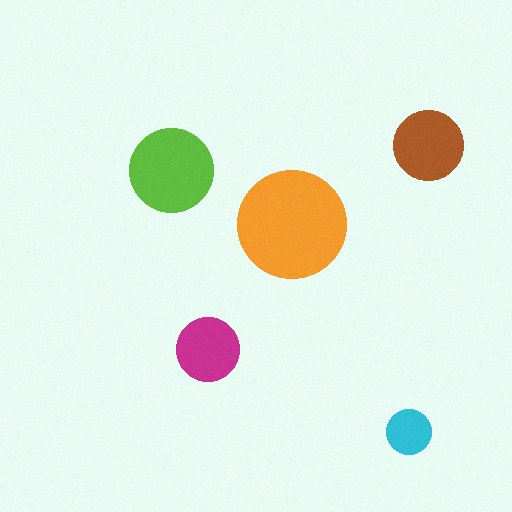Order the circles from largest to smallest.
the orange one, the lime one, the brown one, the magenta one, the cyan one.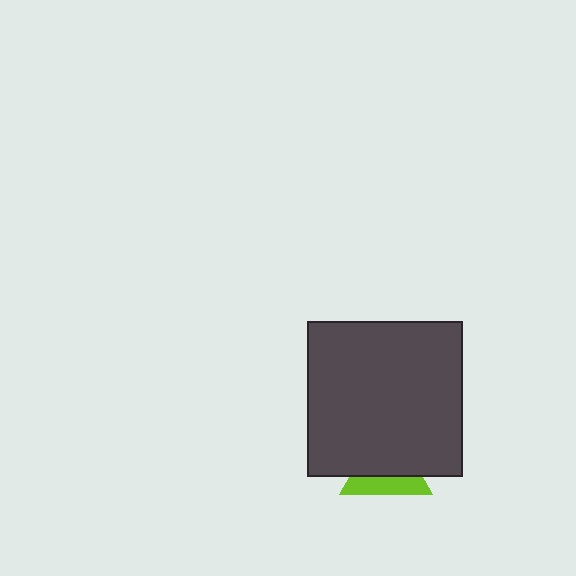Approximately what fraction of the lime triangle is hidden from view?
Roughly 61% of the lime triangle is hidden behind the dark gray square.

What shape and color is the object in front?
The object in front is a dark gray square.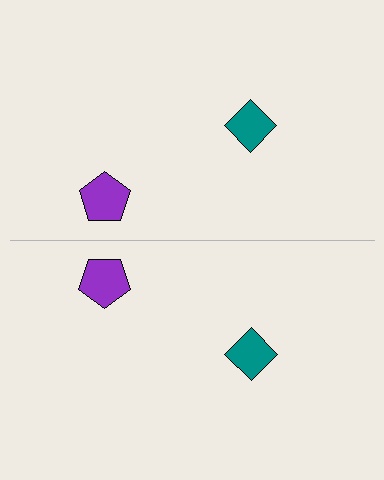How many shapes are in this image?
There are 4 shapes in this image.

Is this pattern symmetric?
Yes, this pattern has bilateral (reflection) symmetry.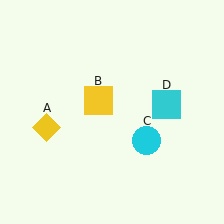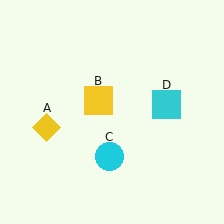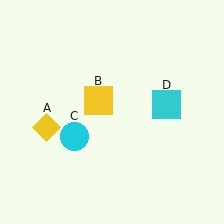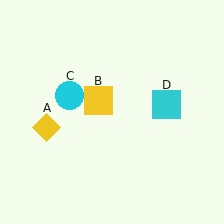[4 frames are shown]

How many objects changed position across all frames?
1 object changed position: cyan circle (object C).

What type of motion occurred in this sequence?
The cyan circle (object C) rotated clockwise around the center of the scene.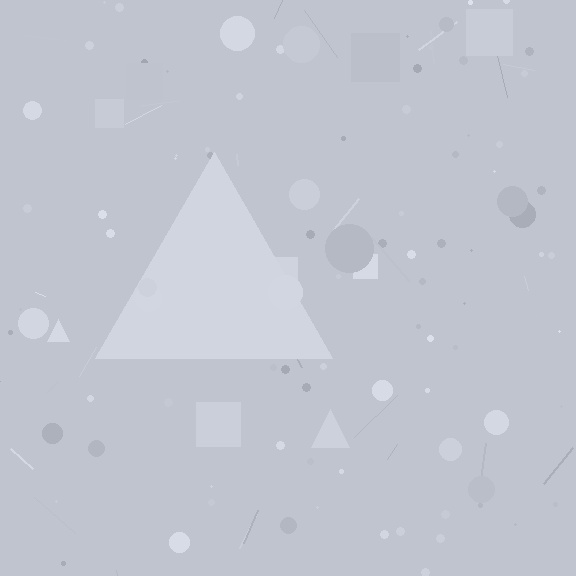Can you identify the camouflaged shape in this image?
The camouflaged shape is a triangle.